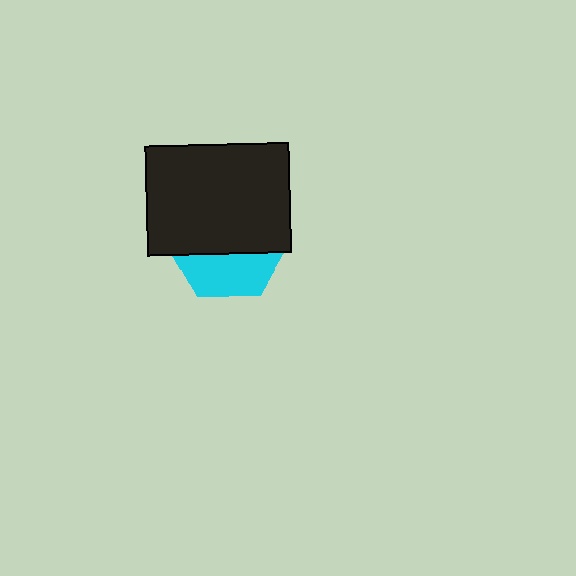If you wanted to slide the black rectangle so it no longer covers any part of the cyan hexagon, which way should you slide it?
Slide it up — that is the most direct way to separate the two shapes.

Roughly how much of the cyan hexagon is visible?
A small part of it is visible (roughly 35%).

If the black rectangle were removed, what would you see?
You would see the complete cyan hexagon.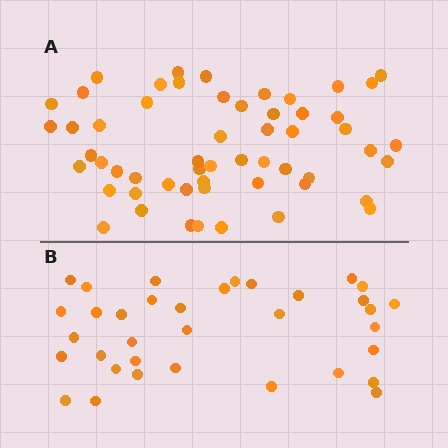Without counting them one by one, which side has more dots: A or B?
Region A (the top region) has more dots.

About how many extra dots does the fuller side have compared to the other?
Region A has approximately 20 more dots than region B.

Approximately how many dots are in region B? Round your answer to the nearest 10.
About 40 dots. (The exact count is 35, which rounds to 40.)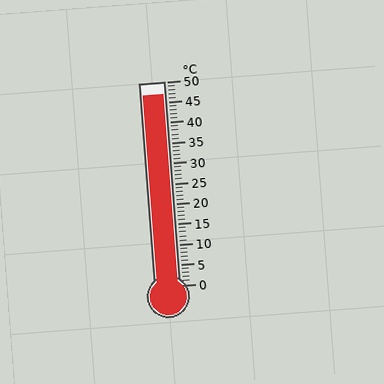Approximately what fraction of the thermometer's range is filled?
The thermometer is filled to approximately 95% of its range.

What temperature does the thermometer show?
The thermometer shows approximately 47°C.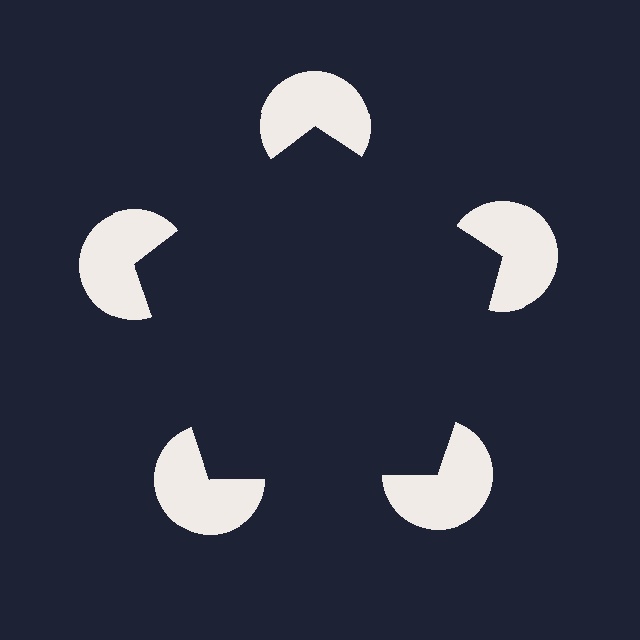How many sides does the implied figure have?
5 sides.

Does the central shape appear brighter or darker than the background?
It typically appears slightly darker than the background, even though no actual brightness change is drawn.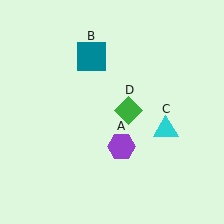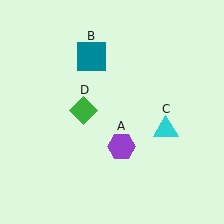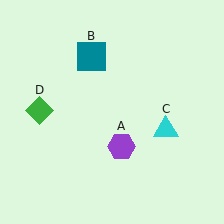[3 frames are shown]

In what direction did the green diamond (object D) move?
The green diamond (object D) moved left.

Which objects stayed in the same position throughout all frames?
Purple hexagon (object A) and teal square (object B) and cyan triangle (object C) remained stationary.